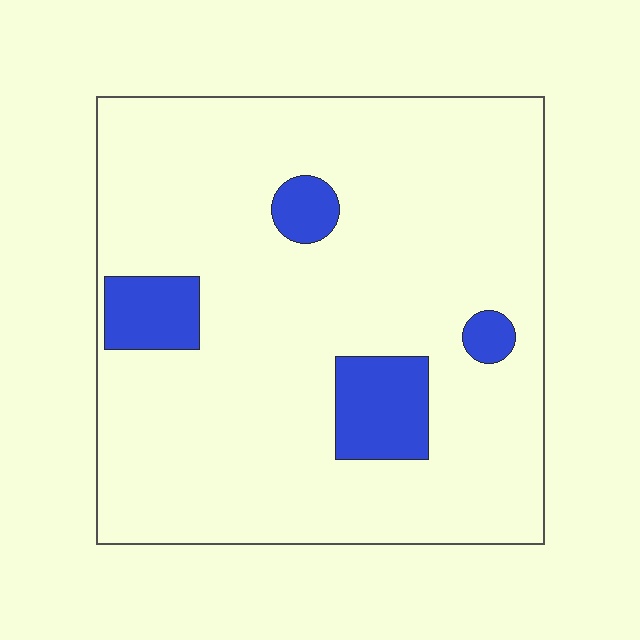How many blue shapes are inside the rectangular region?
4.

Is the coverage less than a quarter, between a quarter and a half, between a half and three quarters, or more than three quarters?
Less than a quarter.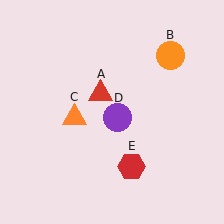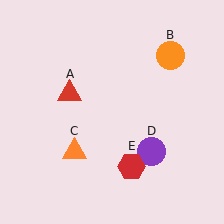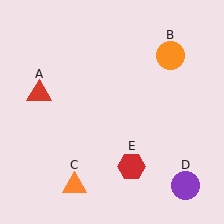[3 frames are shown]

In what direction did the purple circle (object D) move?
The purple circle (object D) moved down and to the right.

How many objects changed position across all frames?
3 objects changed position: red triangle (object A), orange triangle (object C), purple circle (object D).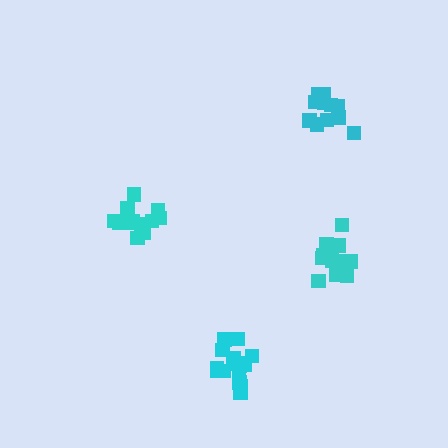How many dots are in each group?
Group 1: 17 dots, Group 2: 12 dots, Group 3: 11 dots, Group 4: 15 dots (55 total).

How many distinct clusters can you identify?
There are 4 distinct clusters.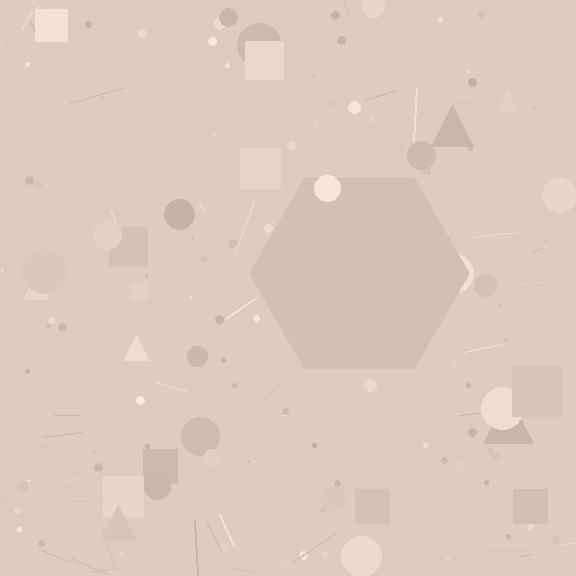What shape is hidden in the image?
A hexagon is hidden in the image.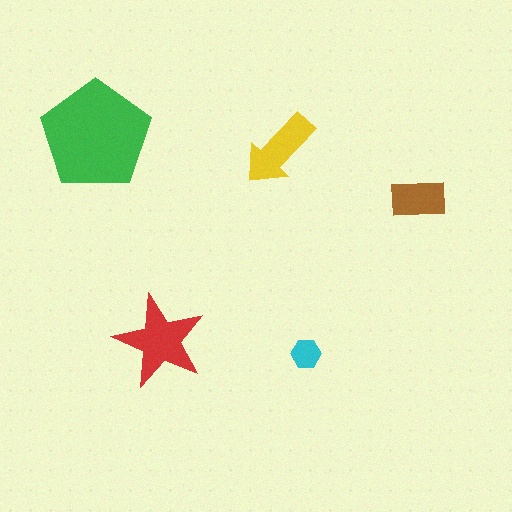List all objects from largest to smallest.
The green pentagon, the red star, the yellow arrow, the brown rectangle, the cyan hexagon.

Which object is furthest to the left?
The green pentagon is leftmost.